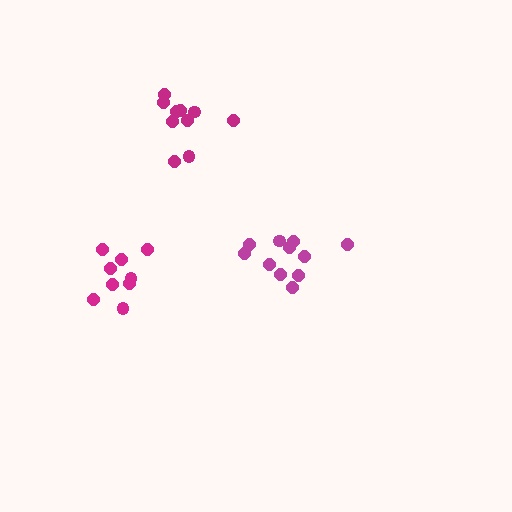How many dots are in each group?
Group 1: 11 dots, Group 2: 9 dots, Group 3: 10 dots (30 total).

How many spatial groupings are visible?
There are 3 spatial groupings.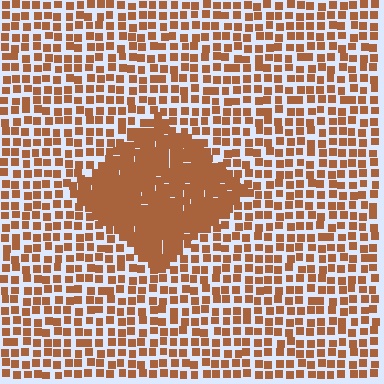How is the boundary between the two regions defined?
The boundary is defined by a change in element density (approximately 2.2x ratio). All elements are the same color, size, and shape.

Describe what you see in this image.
The image contains small brown elements arranged at two different densities. A diamond-shaped region is visible where the elements are more densely packed than the surrounding area.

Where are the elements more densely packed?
The elements are more densely packed inside the diamond boundary.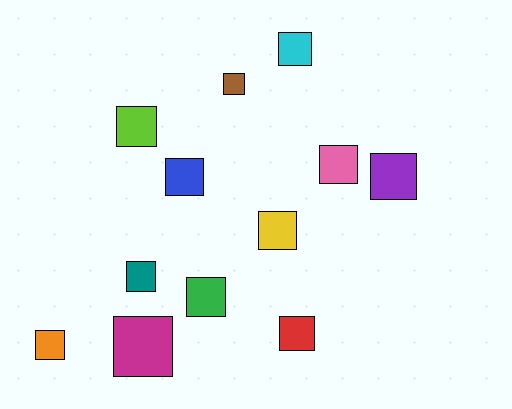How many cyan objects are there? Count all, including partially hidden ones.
There is 1 cyan object.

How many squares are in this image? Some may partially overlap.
There are 12 squares.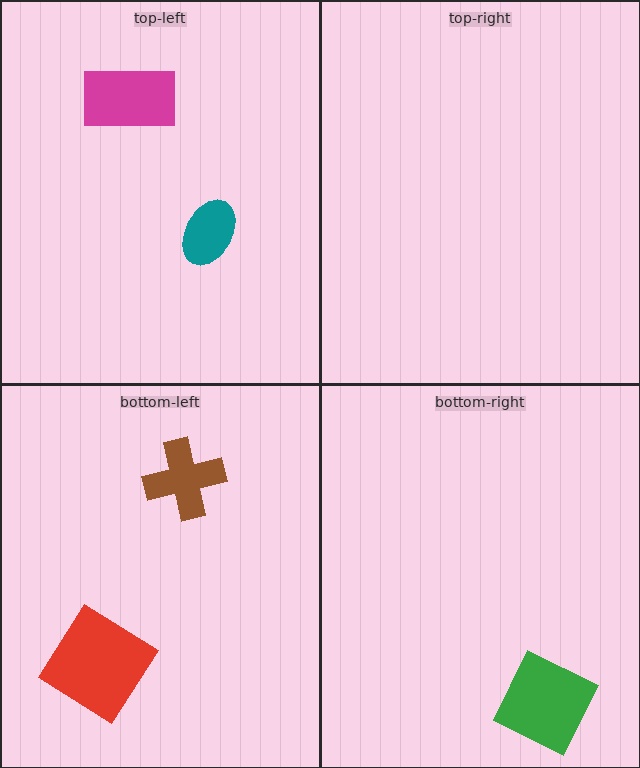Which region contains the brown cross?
The bottom-left region.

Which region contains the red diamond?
The bottom-left region.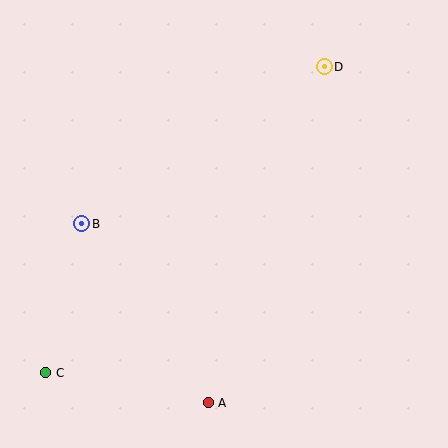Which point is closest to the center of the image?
Point B at (82, 224) is closest to the center.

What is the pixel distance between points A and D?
The distance between A and D is 355 pixels.